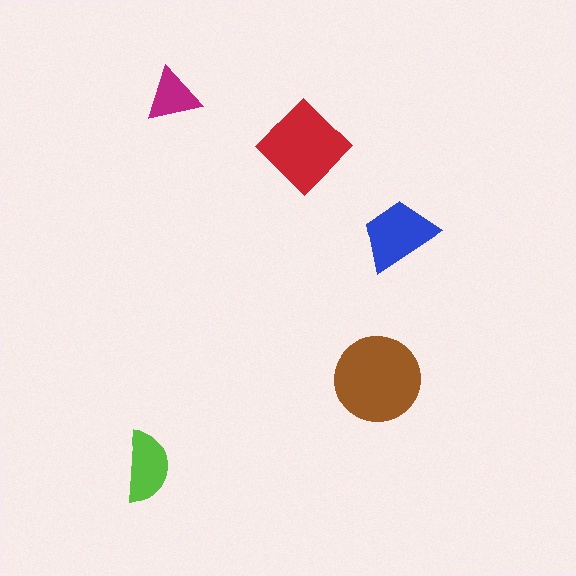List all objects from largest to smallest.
The brown circle, the red diamond, the blue trapezoid, the lime semicircle, the magenta triangle.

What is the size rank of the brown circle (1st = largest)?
1st.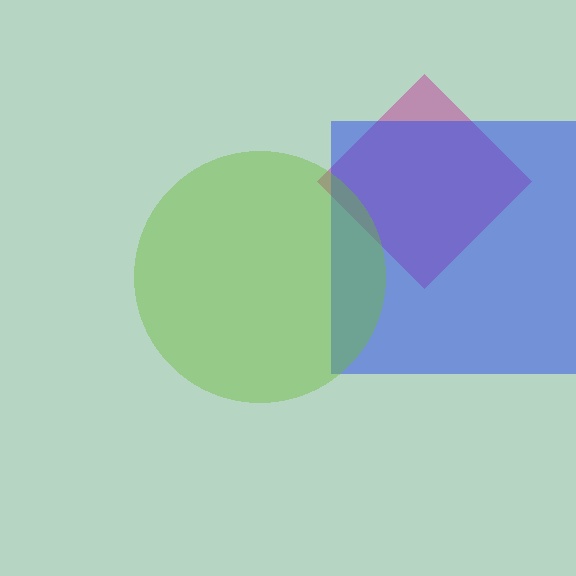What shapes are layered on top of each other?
The layered shapes are: a magenta diamond, a blue square, a lime circle.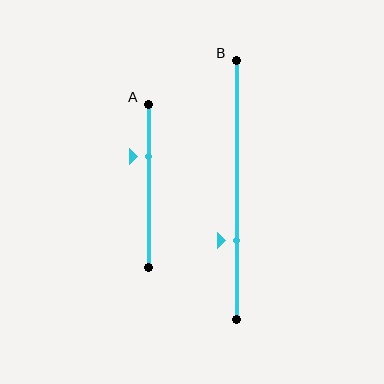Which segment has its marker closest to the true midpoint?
Segment A has its marker closest to the true midpoint.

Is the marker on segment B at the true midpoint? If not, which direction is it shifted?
No, the marker on segment B is shifted downward by about 20% of the segment length.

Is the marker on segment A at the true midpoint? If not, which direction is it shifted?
No, the marker on segment A is shifted upward by about 18% of the segment length.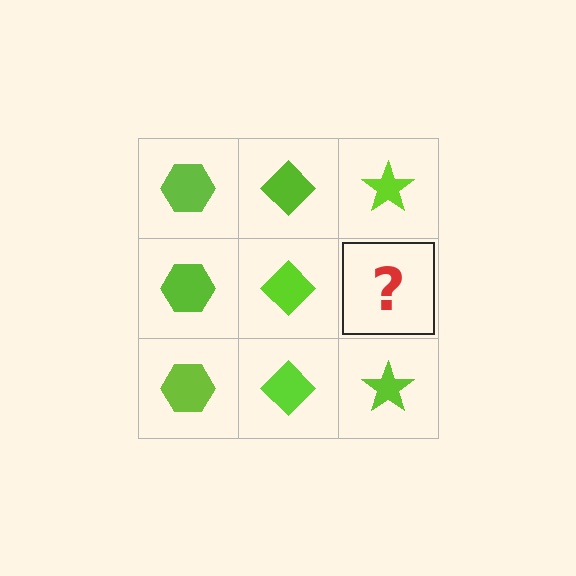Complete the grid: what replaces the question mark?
The question mark should be replaced with a lime star.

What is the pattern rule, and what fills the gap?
The rule is that each column has a consistent shape. The gap should be filled with a lime star.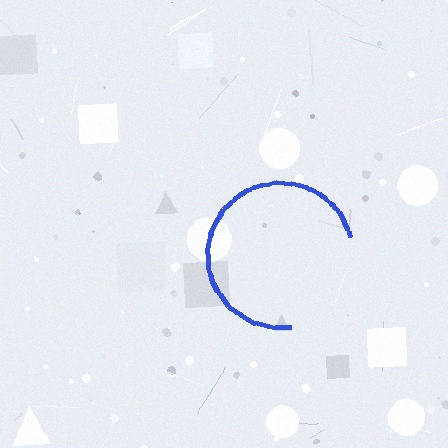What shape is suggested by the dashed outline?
The dashed outline suggests a circle.